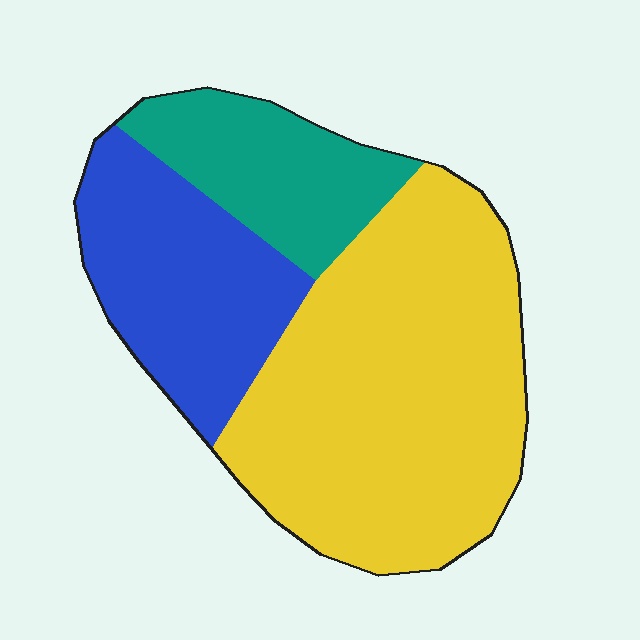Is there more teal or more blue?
Blue.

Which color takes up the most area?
Yellow, at roughly 55%.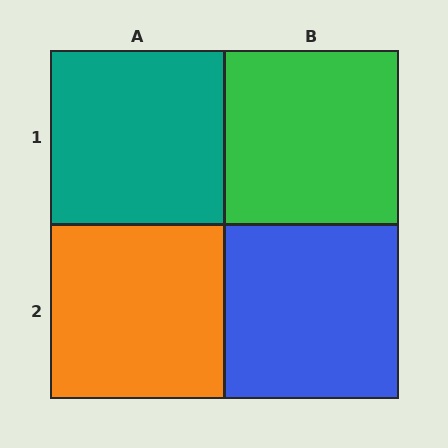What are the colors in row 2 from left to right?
Orange, blue.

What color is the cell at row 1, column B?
Green.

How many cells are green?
1 cell is green.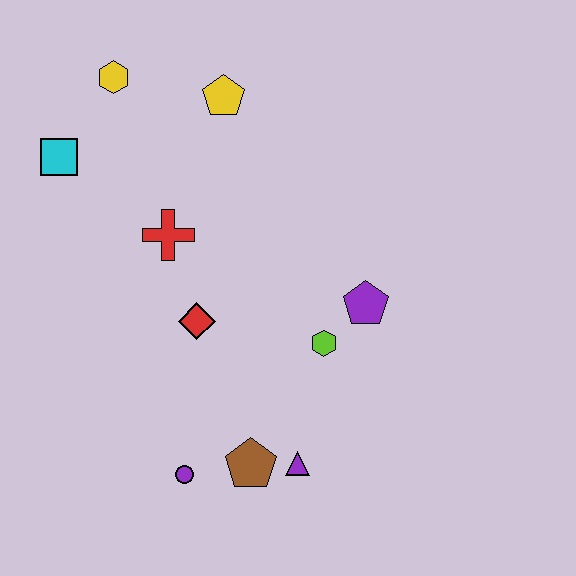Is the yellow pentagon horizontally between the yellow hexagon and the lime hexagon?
Yes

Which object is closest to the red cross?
The red diamond is closest to the red cross.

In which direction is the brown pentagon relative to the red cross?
The brown pentagon is below the red cross.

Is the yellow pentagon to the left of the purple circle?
No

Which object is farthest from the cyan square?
The purple triangle is farthest from the cyan square.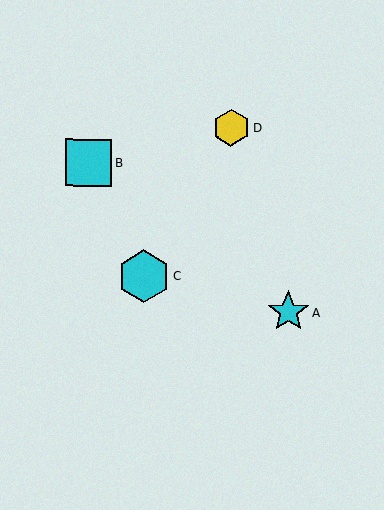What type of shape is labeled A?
Shape A is a cyan star.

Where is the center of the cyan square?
The center of the cyan square is at (89, 163).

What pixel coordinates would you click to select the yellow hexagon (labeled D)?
Click at (231, 128) to select the yellow hexagon D.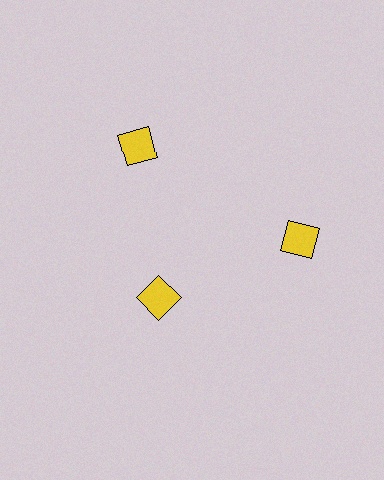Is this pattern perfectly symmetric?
No. The 3 yellow squares are arranged in a ring, but one element near the 7 o'clock position is pulled inward toward the center, breaking the 3-fold rotational symmetry.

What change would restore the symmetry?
The symmetry would be restored by moving it outward, back onto the ring so that all 3 squares sit at equal angles and equal distance from the center.